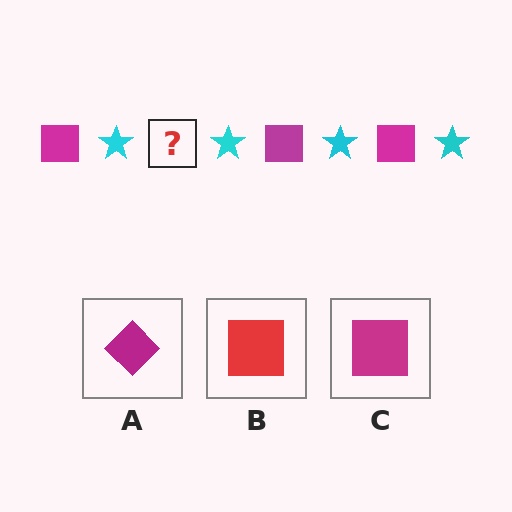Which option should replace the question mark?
Option C.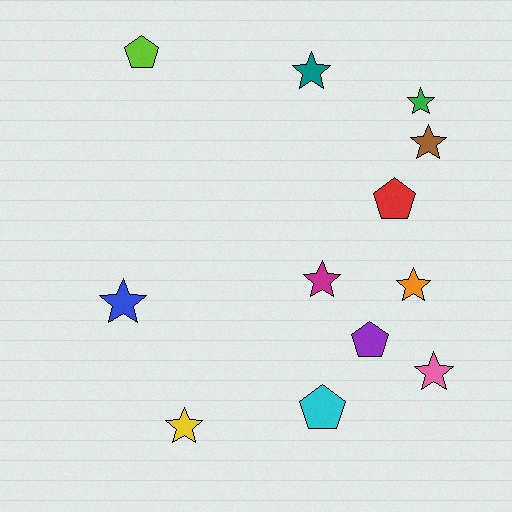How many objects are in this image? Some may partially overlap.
There are 12 objects.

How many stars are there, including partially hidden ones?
There are 8 stars.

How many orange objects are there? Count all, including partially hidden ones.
There is 1 orange object.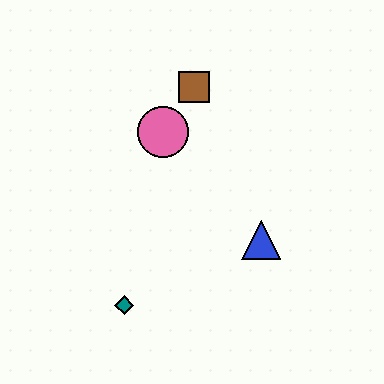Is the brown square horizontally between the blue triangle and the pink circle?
Yes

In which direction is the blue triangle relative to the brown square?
The blue triangle is below the brown square.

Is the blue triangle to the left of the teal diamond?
No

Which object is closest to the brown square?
The pink circle is closest to the brown square.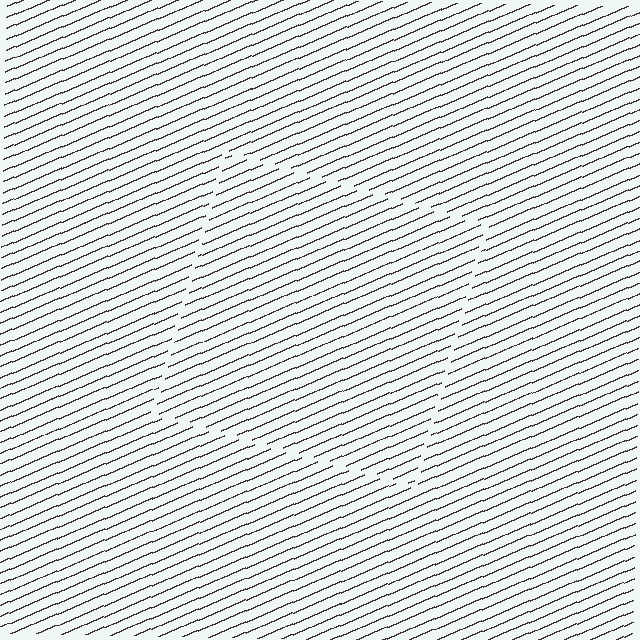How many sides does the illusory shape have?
4 sides — the line-ends trace a square.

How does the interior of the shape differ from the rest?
The interior of the shape contains the same grating, shifted by half a period — the contour is defined by the phase discontinuity where line-ends from the inner and outer gratings abut.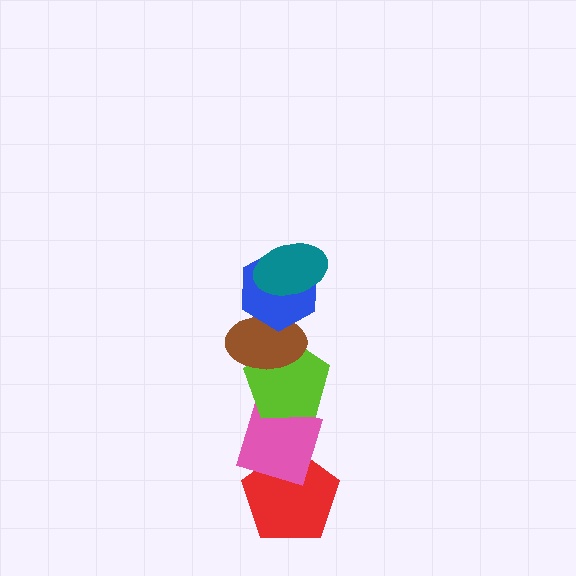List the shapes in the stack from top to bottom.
From top to bottom: the teal ellipse, the blue hexagon, the brown ellipse, the lime pentagon, the pink diamond, the red pentagon.